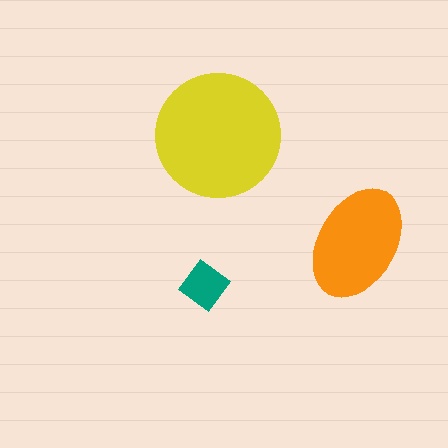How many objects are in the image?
There are 3 objects in the image.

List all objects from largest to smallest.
The yellow circle, the orange ellipse, the teal diamond.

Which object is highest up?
The yellow circle is topmost.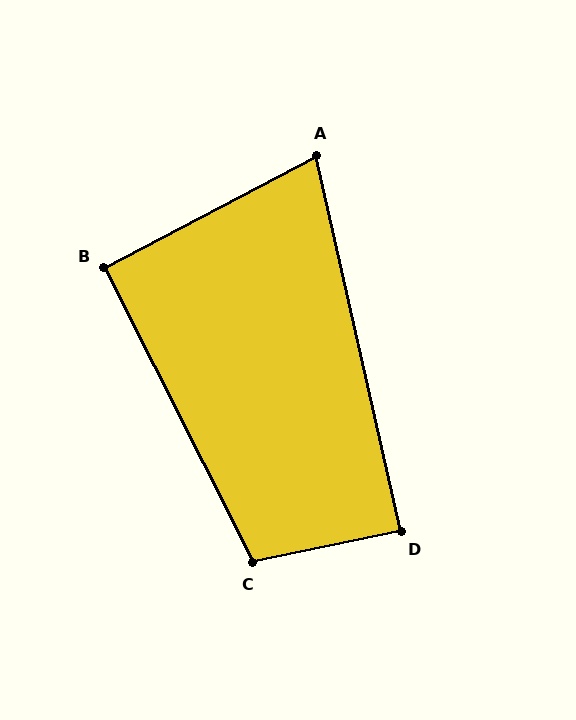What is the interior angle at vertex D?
Approximately 89 degrees (approximately right).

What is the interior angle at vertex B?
Approximately 91 degrees (approximately right).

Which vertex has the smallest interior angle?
A, at approximately 75 degrees.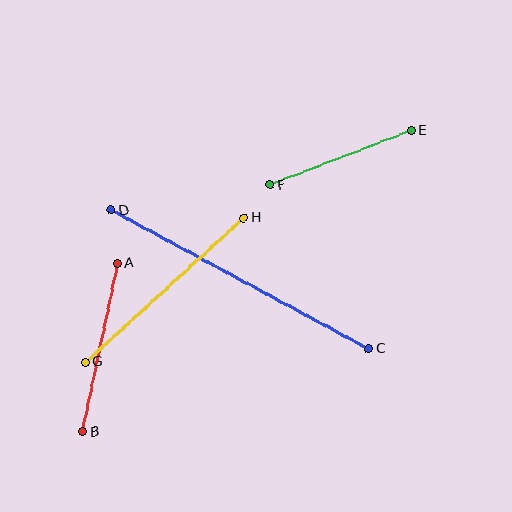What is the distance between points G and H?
The distance is approximately 214 pixels.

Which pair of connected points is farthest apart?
Points C and D are farthest apart.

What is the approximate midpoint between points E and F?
The midpoint is at approximately (341, 158) pixels.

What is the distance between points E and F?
The distance is approximately 151 pixels.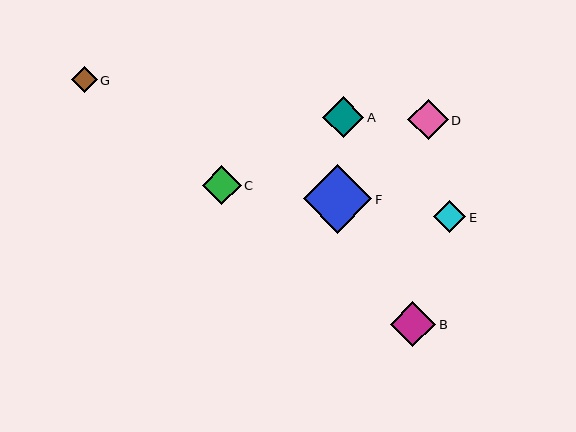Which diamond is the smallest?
Diamond G is the smallest with a size of approximately 26 pixels.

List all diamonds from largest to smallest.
From largest to smallest: F, B, A, D, C, E, G.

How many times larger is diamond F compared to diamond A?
Diamond F is approximately 1.7 times the size of diamond A.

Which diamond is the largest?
Diamond F is the largest with a size of approximately 69 pixels.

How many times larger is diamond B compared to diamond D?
Diamond B is approximately 1.1 times the size of diamond D.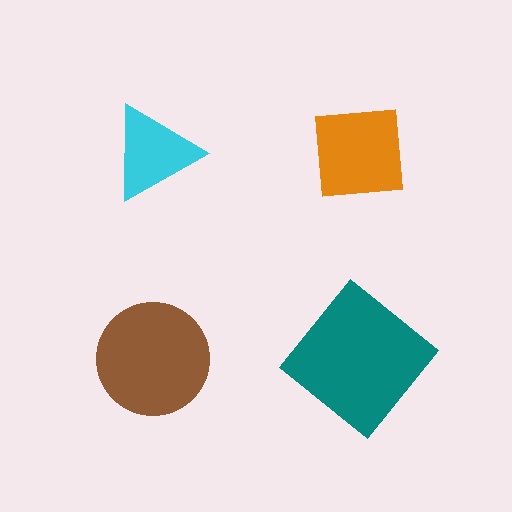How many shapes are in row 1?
2 shapes.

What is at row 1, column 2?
An orange square.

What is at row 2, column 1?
A brown circle.